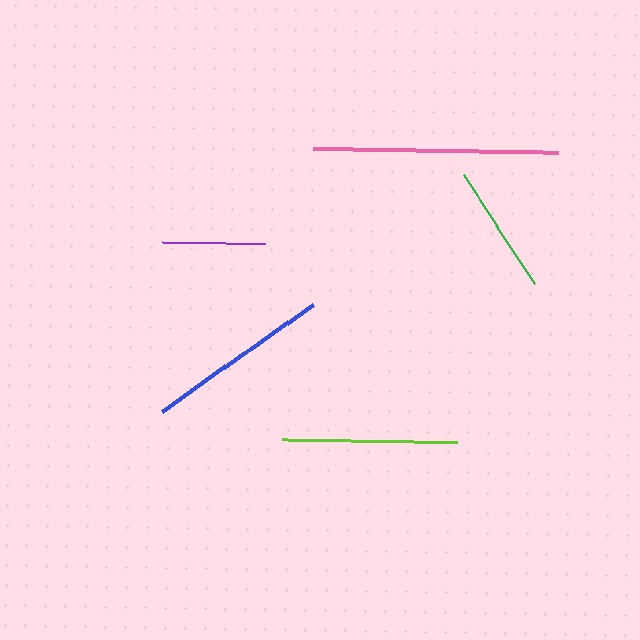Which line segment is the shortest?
The purple line is the shortest at approximately 103 pixels.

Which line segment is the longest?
The pink line is the longest at approximately 245 pixels.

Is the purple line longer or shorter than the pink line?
The pink line is longer than the purple line.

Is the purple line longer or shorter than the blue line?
The blue line is longer than the purple line.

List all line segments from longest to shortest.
From longest to shortest: pink, blue, lime, green, purple.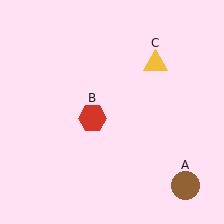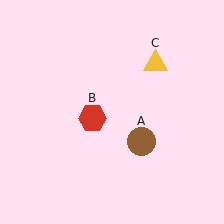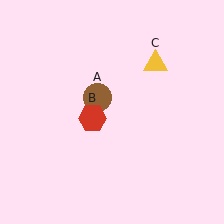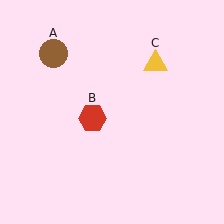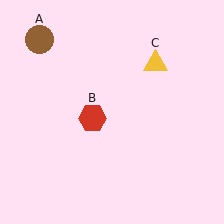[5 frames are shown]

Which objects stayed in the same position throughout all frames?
Red hexagon (object B) and yellow triangle (object C) remained stationary.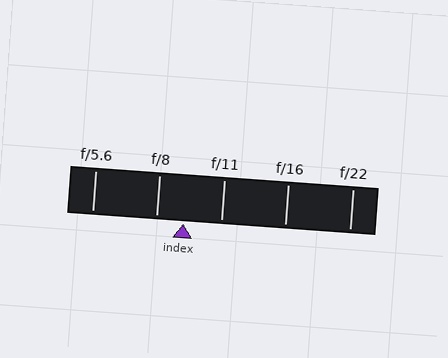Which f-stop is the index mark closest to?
The index mark is closest to f/8.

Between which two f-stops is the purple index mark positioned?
The index mark is between f/8 and f/11.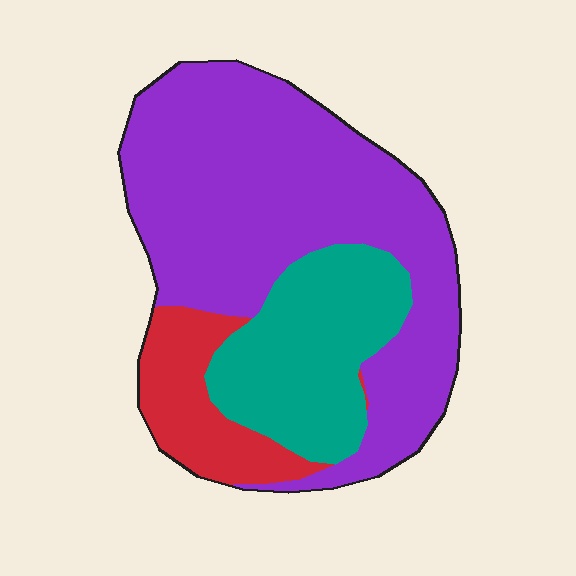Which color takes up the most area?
Purple, at roughly 60%.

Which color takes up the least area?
Red, at roughly 15%.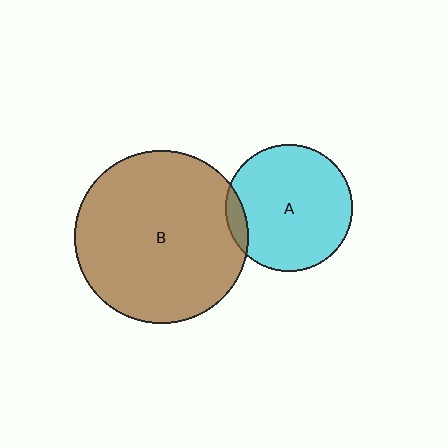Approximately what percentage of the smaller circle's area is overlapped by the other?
Approximately 10%.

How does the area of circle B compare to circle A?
Approximately 1.9 times.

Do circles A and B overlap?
Yes.